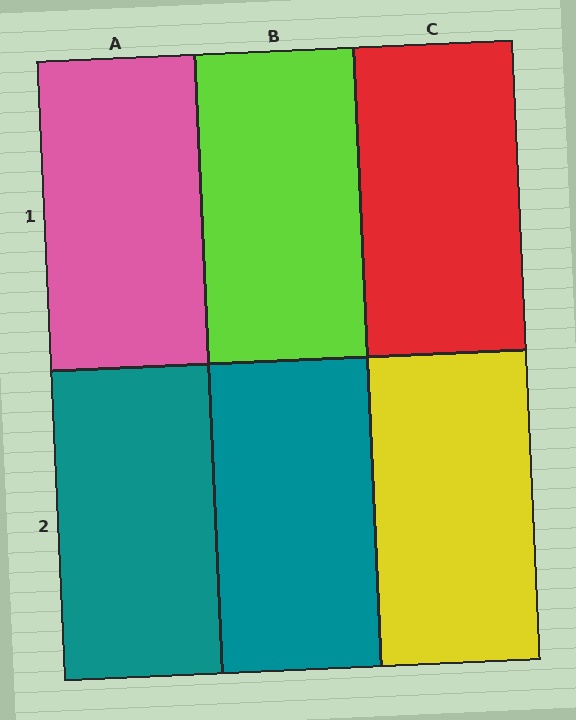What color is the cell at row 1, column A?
Pink.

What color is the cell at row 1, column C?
Red.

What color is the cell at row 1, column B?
Lime.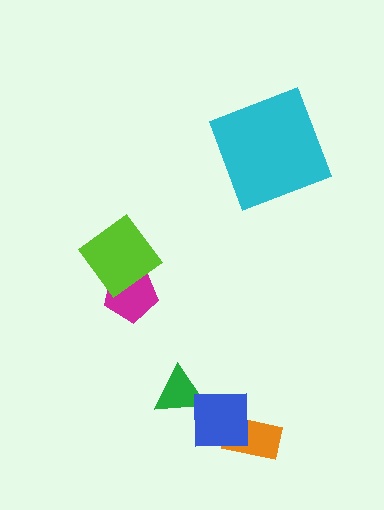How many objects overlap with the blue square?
2 objects overlap with the blue square.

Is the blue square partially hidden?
No, no other shape covers it.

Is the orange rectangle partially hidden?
Yes, it is partially covered by another shape.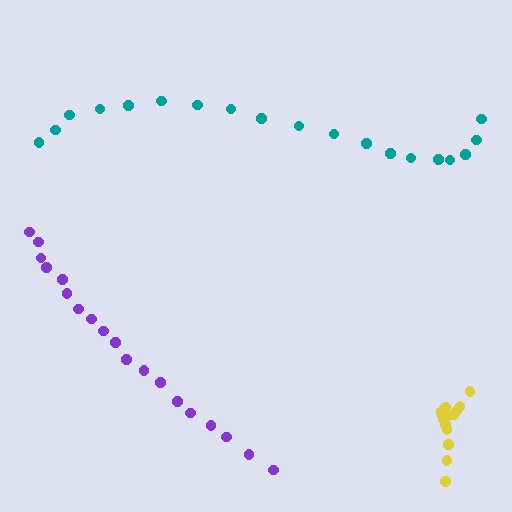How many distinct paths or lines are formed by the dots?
There are 3 distinct paths.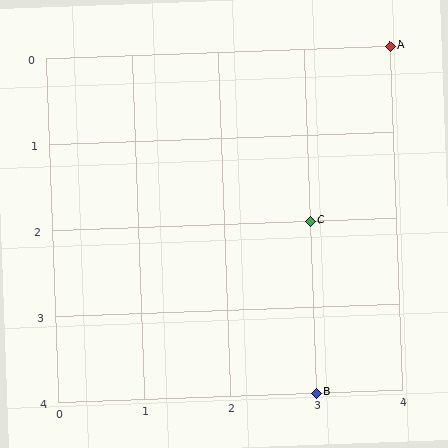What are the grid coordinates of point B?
Point B is at grid coordinates (3, 4).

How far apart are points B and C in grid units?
Points B and C are 2 rows apart.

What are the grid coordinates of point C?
Point C is at grid coordinates (3, 2).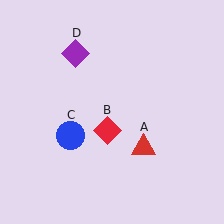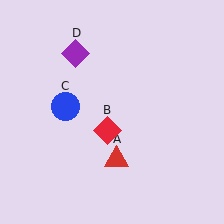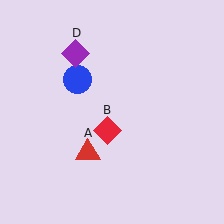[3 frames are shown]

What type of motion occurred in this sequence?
The red triangle (object A), blue circle (object C) rotated clockwise around the center of the scene.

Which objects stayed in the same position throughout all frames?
Red diamond (object B) and purple diamond (object D) remained stationary.